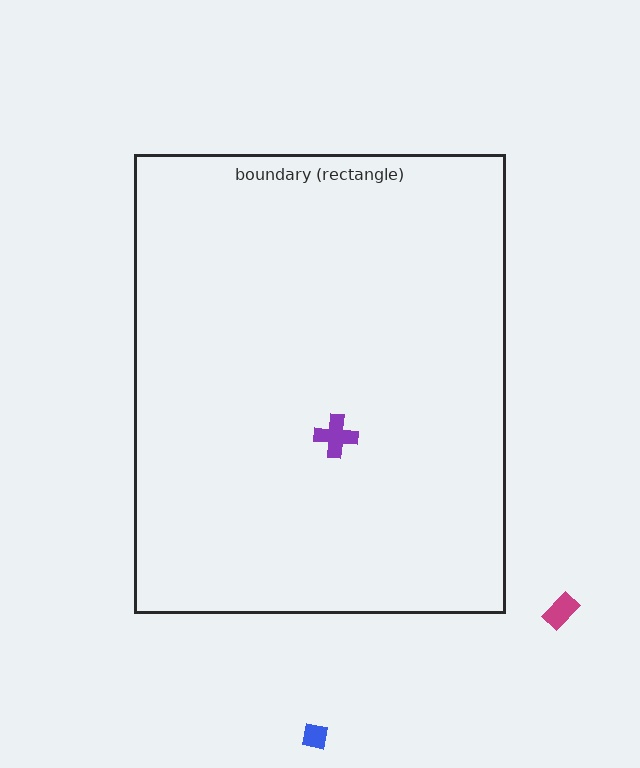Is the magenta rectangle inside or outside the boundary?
Outside.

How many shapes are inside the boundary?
1 inside, 2 outside.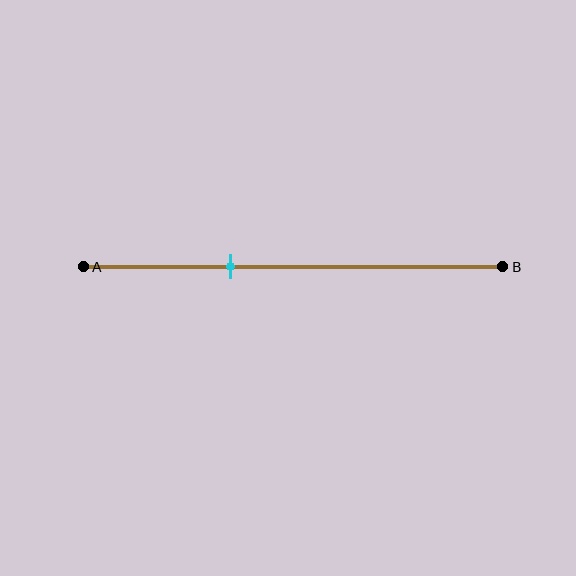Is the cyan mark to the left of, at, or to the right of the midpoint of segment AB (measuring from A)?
The cyan mark is to the left of the midpoint of segment AB.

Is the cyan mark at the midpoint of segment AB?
No, the mark is at about 35% from A, not at the 50% midpoint.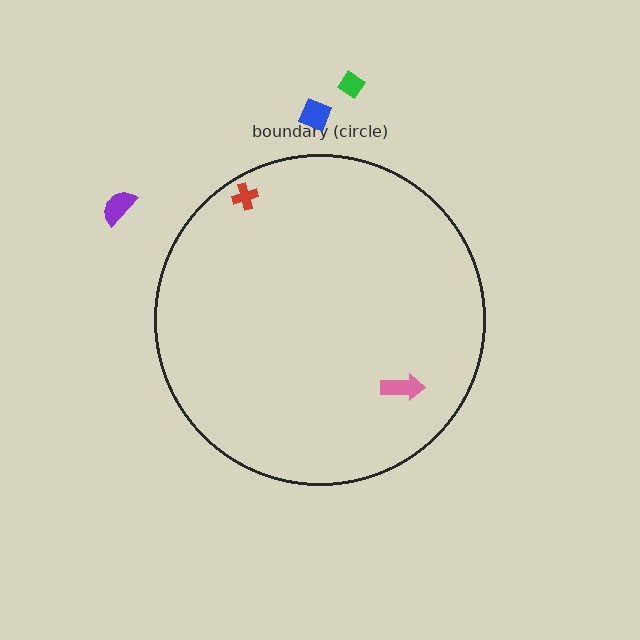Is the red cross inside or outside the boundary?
Inside.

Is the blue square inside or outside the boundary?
Outside.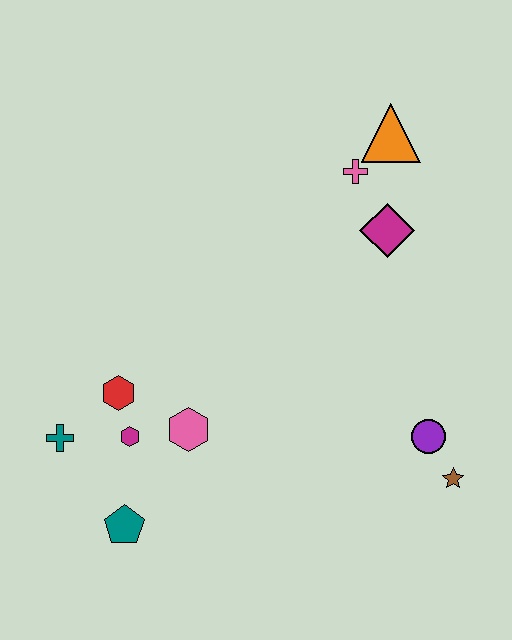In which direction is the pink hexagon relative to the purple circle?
The pink hexagon is to the left of the purple circle.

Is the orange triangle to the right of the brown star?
No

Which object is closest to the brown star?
The purple circle is closest to the brown star.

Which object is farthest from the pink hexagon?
The orange triangle is farthest from the pink hexagon.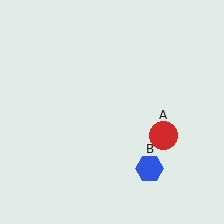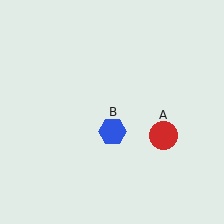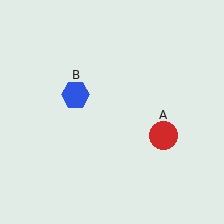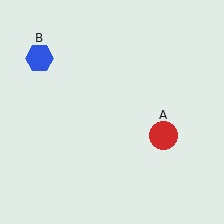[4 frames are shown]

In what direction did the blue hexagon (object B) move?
The blue hexagon (object B) moved up and to the left.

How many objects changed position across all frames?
1 object changed position: blue hexagon (object B).